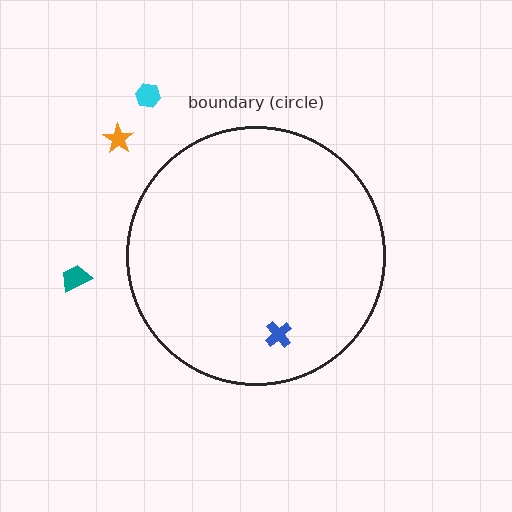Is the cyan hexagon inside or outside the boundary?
Outside.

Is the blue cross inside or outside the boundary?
Inside.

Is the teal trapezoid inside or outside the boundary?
Outside.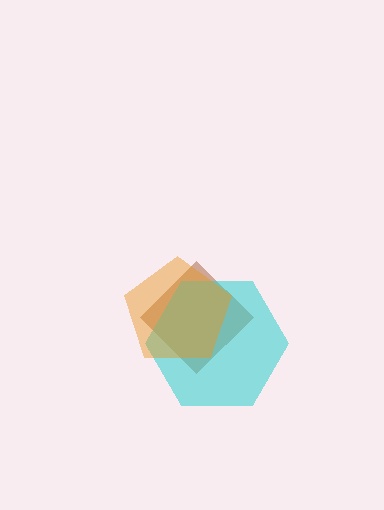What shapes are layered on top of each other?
The layered shapes are: a brown diamond, a cyan hexagon, an orange pentagon.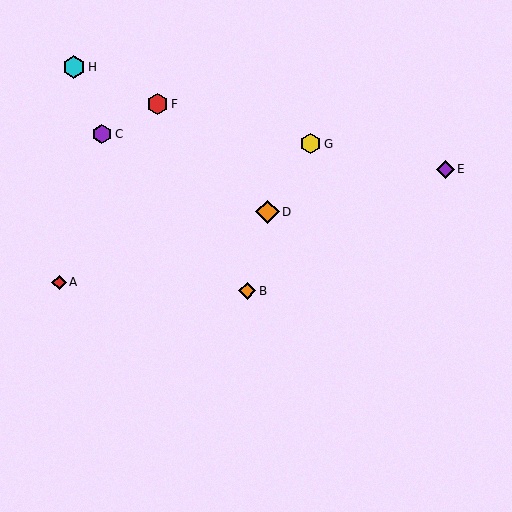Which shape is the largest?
The orange diamond (labeled D) is the largest.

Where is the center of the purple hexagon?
The center of the purple hexagon is at (102, 134).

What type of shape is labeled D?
Shape D is an orange diamond.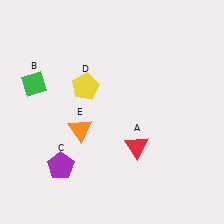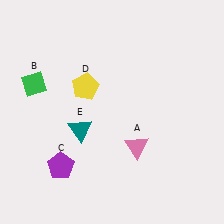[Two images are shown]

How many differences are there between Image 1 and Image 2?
There are 2 differences between the two images.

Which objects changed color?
A changed from red to pink. E changed from orange to teal.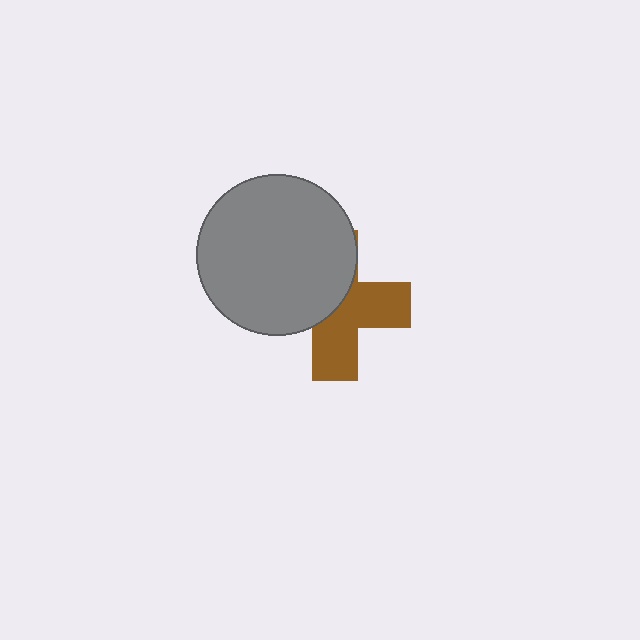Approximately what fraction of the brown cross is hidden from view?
Roughly 50% of the brown cross is hidden behind the gray circle.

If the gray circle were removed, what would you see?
You would see the complete brown cross.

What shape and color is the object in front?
The object in front is a gray circle.